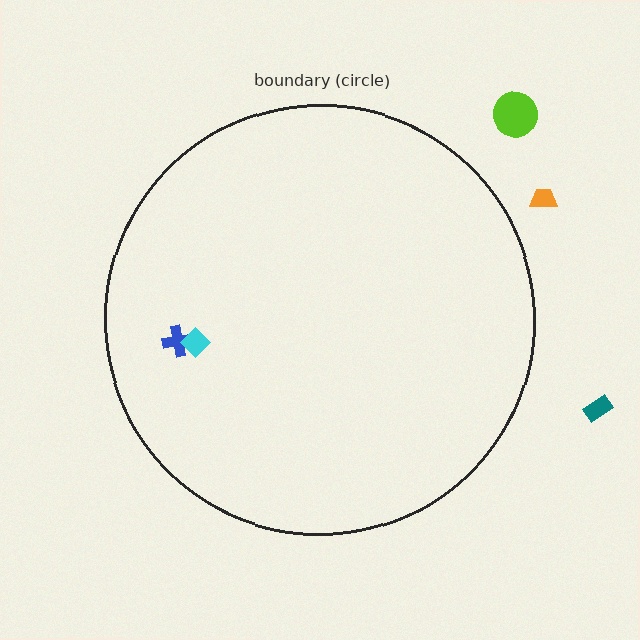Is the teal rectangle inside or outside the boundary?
Outside.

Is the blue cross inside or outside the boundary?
Inside.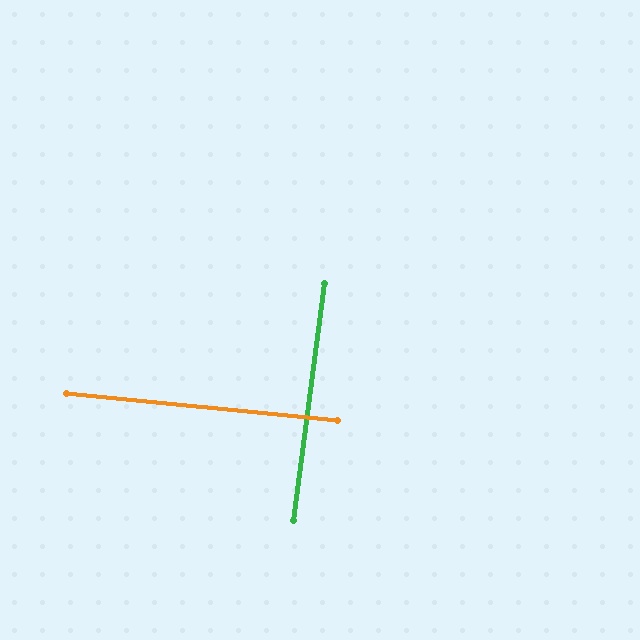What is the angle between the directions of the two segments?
Approximately 88 degrees.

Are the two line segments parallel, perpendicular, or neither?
Perpendicular — they meet at approximately 88°.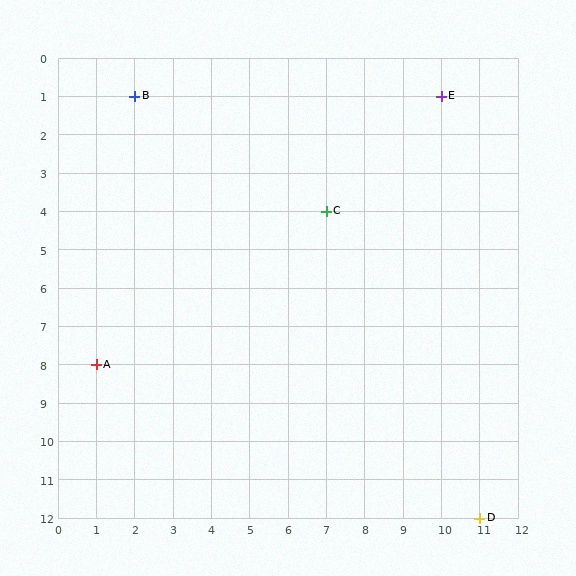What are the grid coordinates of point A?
Point A is at grid coordinates (1, 8).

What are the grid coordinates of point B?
Point B is at grid coordinates (2, 1).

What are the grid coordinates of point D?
Point D is at grid coordinates (11, 12).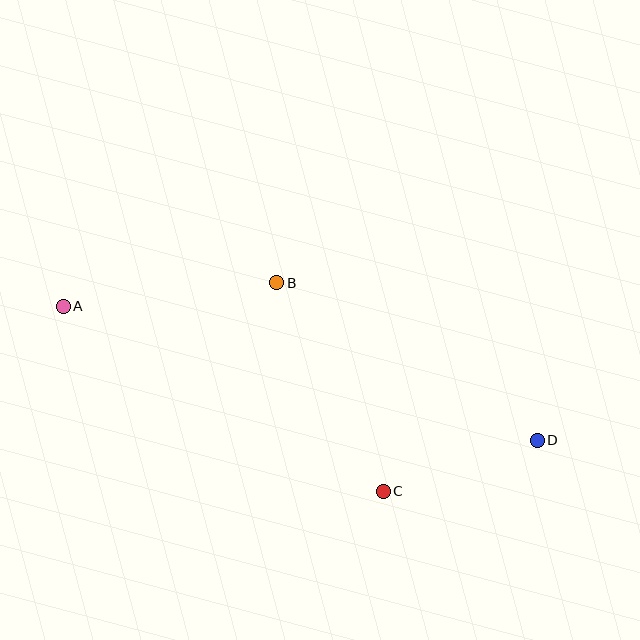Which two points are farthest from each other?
Points A and D are farthest from each other.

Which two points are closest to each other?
Points C and D are closest to each other.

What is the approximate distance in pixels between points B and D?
The distance between B and D is approximately 304 pixels.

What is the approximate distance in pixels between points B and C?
The distance between B and C is approximately 234 pixels.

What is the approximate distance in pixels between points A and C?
The distance between A and C is approximately 369 pixels.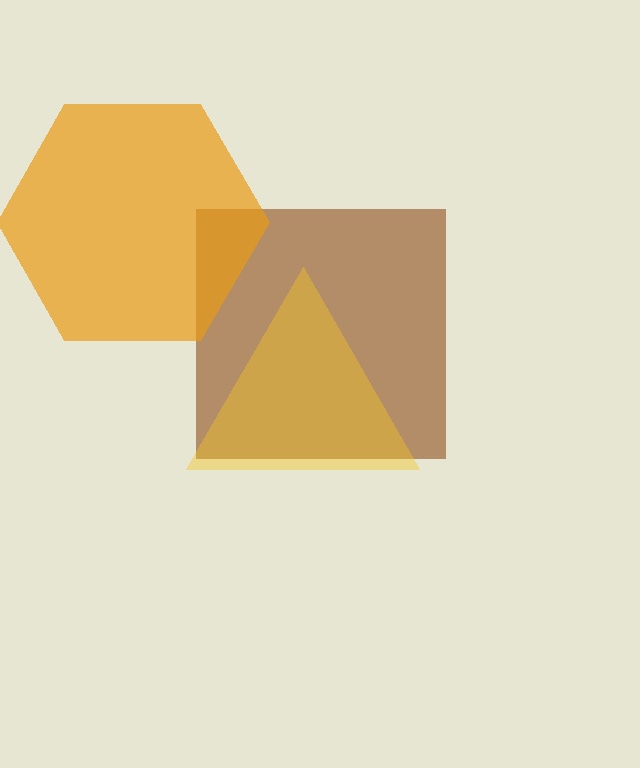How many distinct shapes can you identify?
There are 3 distinct shapes: a brown square, a yellow triangle, an orange hexagon.